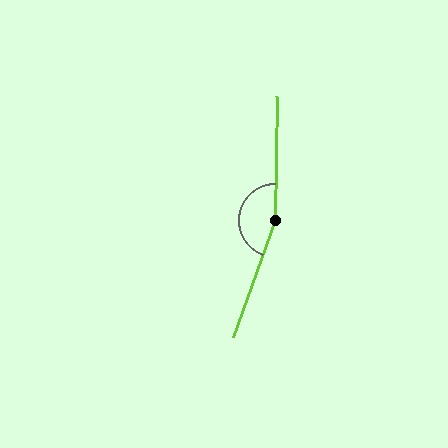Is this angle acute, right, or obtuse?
It is obtuse.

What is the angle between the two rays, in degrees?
Approximately 161 degrees.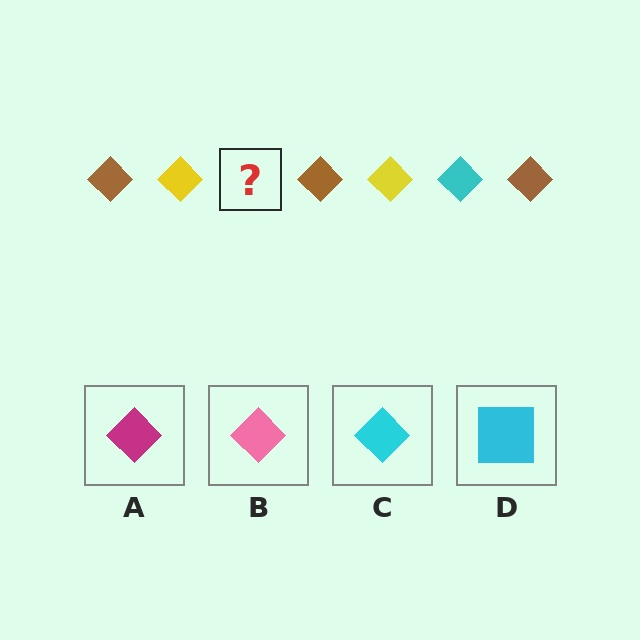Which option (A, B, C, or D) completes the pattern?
C.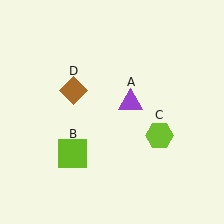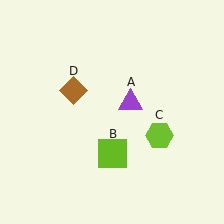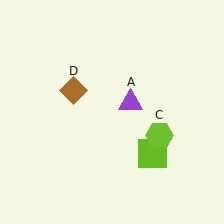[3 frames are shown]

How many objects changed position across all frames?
1 object changed position: lime square (object B).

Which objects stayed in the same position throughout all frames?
Purple triangle (object A) and lime hexagon (object C) and brown diamond (object D) remained stationary.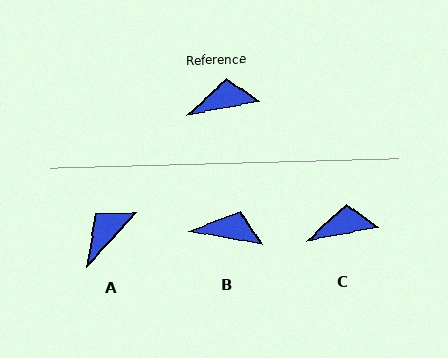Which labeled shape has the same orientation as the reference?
C.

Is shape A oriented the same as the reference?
No, it is off by about 37 degrees.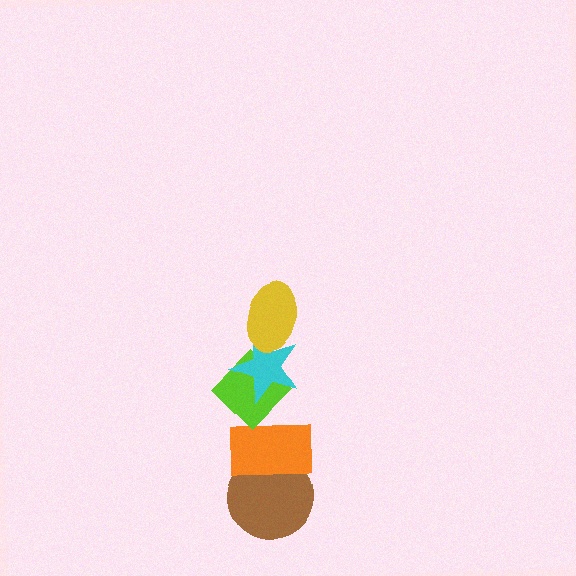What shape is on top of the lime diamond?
The cyan star is on top of the lime diamond.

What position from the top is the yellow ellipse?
The yellow ellipse is 1st from the top.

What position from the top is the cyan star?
The cyan star is 2nd from the top.